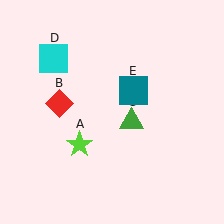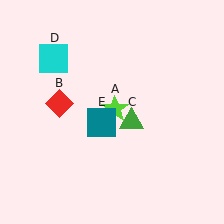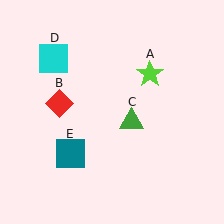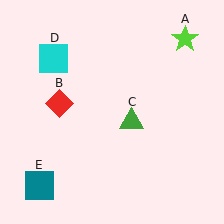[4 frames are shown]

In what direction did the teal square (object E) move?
The teal square (object E) moved down and to the left.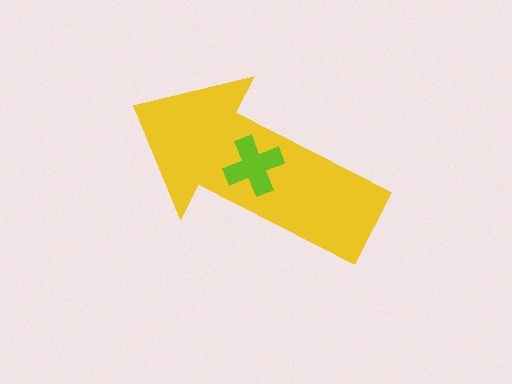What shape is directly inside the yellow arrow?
The lime cross.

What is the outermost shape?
The yellow arrow.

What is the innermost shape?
The lime cross.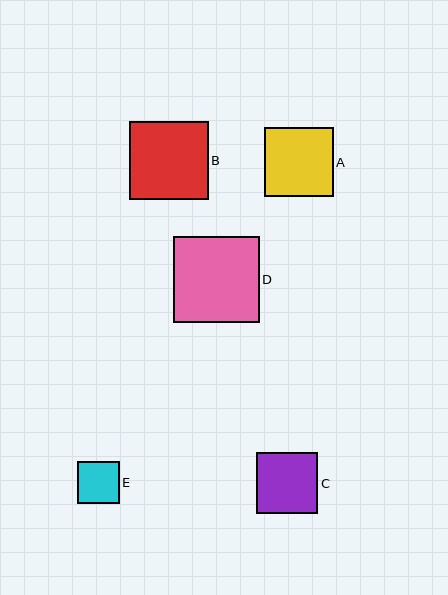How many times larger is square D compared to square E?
Square D is approximately 2.1 times the size of square E.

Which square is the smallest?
Square E is the smallest with a size of approximately 42 pixels.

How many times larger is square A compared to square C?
Square A is approximately 1.1 times the size of square C.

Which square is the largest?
Square D is the largest with a size of approximately 86 pixels.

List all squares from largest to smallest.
From largest to smallest: D, B, A, C, E.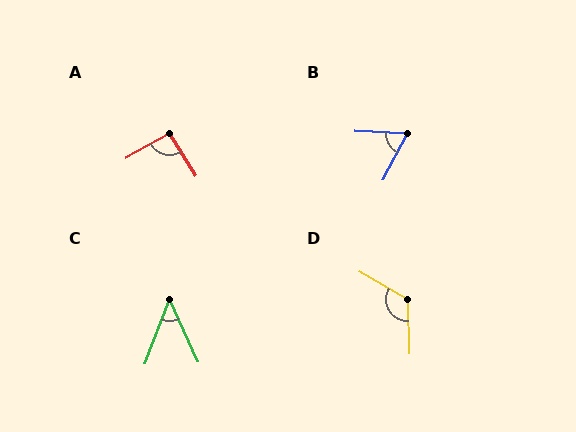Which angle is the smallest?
C, at approximately 46 degrees.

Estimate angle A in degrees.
Approximately 93 degrees.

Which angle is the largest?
D, at approximately 122 degrees.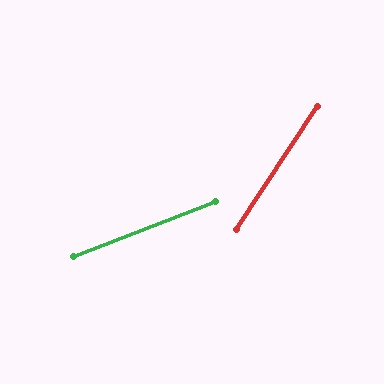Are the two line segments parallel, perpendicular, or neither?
Neither parallel nor perpendicular — they differ by about 36°.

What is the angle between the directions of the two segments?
Approximately 36 degrees.